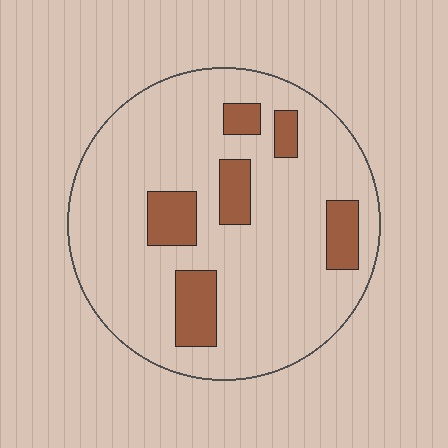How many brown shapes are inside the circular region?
6.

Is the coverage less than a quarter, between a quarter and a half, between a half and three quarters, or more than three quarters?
Less than a quarter.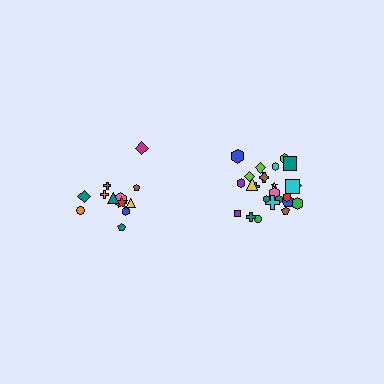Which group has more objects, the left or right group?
The right group.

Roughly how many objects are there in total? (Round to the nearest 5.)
Roughly 35 objects in total.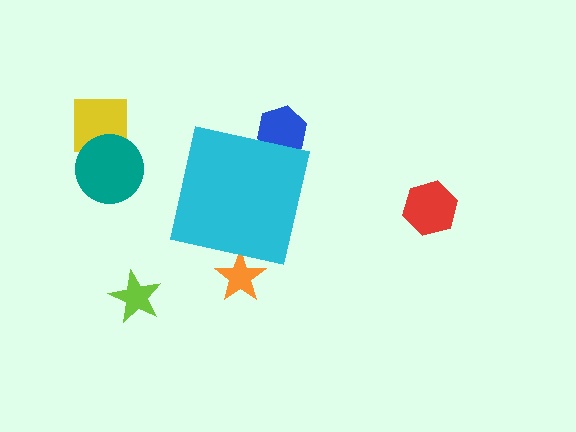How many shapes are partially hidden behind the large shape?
2 shapes are partially hidden.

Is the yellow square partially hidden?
No, the yellow square is fully visible.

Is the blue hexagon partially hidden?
Yes, the blue hexagon is partially hidden behind the cyan square.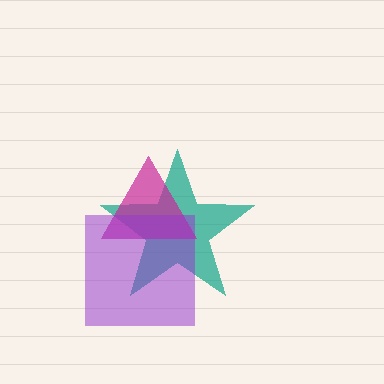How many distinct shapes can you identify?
There are 3 distinct shapes: a teal star, a magenta triangle, a purple square.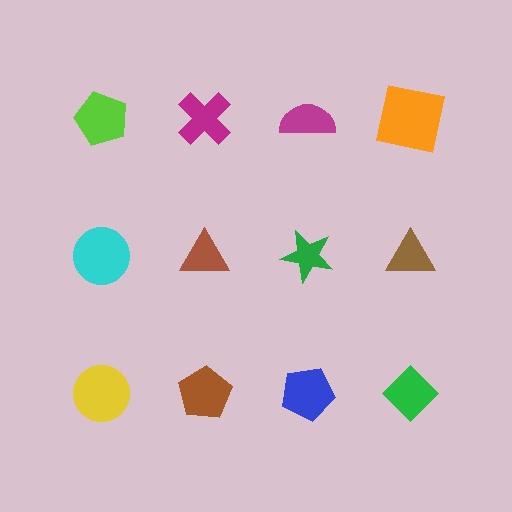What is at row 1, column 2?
A magenta cross.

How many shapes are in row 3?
4 shapes.